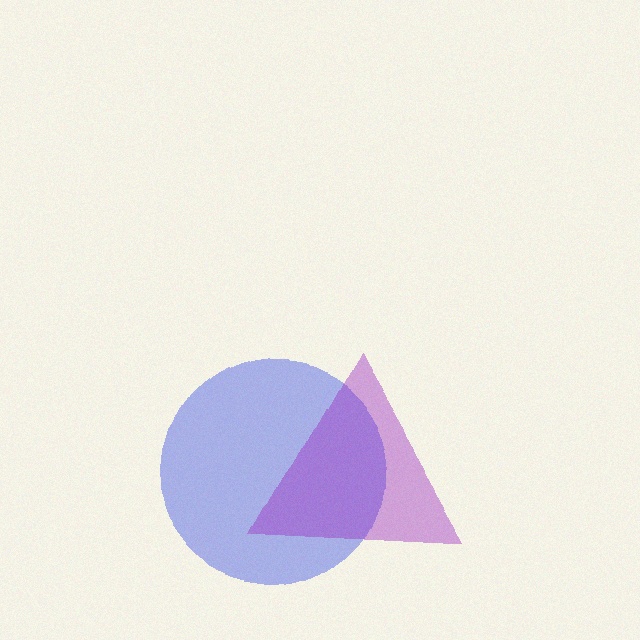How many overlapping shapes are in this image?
There are 2 overlapping shapes in the image.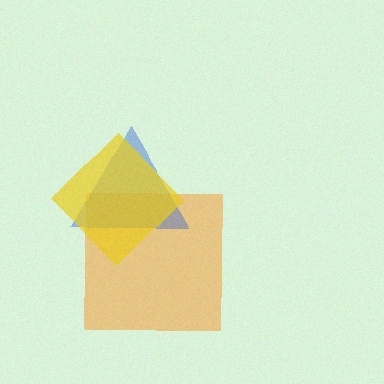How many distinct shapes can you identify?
There are 3 distinct shapes: an orange square, a blue triangle, a yellow diamond.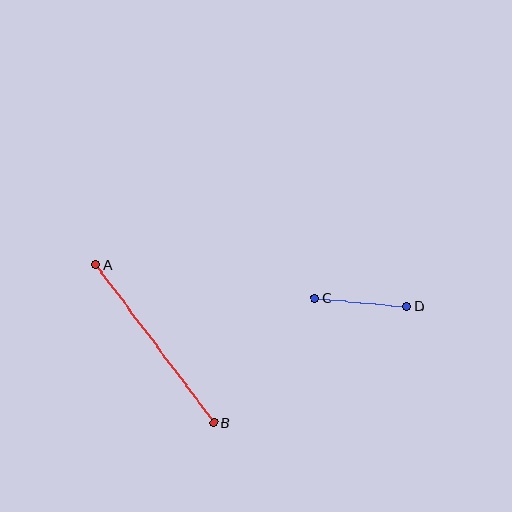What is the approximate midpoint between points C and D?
The midpoint is at approximately (360, 302) pixels.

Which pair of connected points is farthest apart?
Points A and B are farthest apart.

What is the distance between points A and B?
The distance is approximately 198 pixels.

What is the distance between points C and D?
The distance is approximately 92 pixels.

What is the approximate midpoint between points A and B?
The midpoint is at approximately (154, 344) pixels.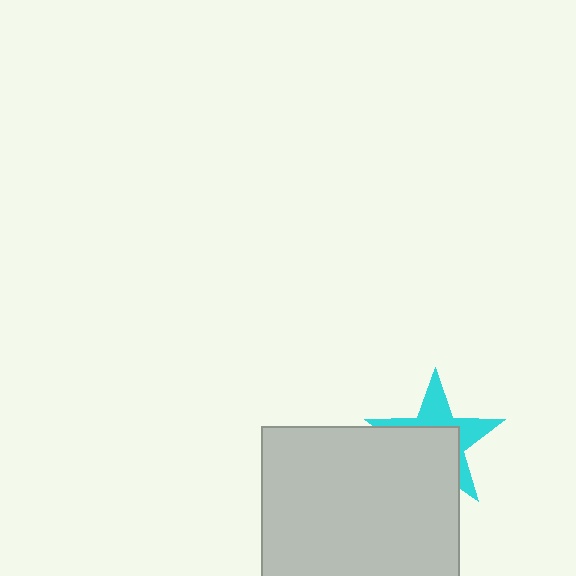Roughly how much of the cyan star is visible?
A small part of it is visible (roughly 44%).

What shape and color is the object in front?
The object in front is a light gray square.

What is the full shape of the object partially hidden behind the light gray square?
The partially hidden object is a cyan star.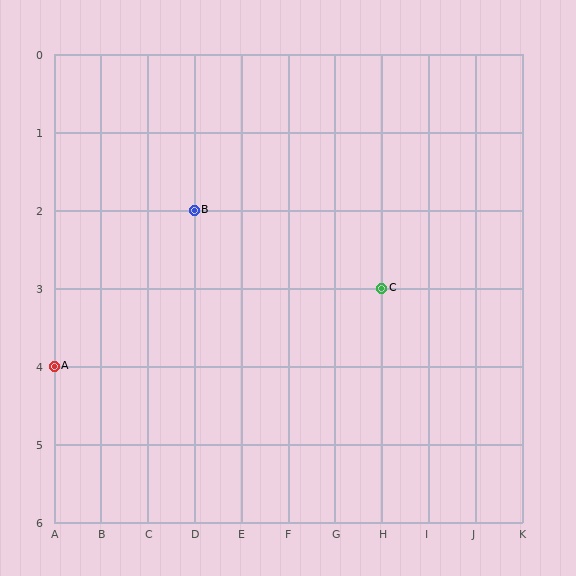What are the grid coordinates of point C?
Point C is at grid coordinates (H, 3).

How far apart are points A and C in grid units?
Points A and C are 7 columns and 1 row apart (about 7.1 grid units diagonally).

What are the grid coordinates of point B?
Point B is at grid coordinates (D, 2).